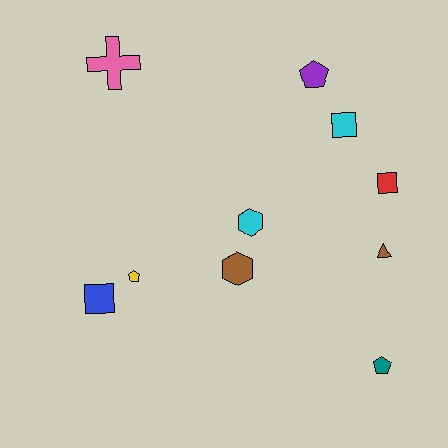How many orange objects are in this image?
There are no orange objects.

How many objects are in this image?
There are 10 objects.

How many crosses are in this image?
There is 1 cross.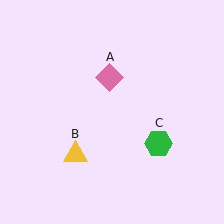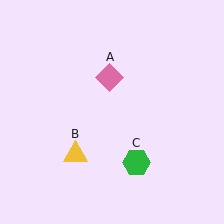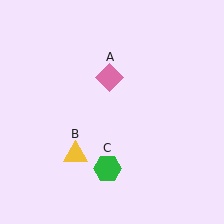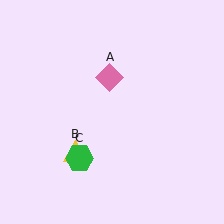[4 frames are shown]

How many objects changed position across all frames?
1 object changed position: green hexagon (object C).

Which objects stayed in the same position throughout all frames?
Pink diamond (object A) and yellow triangle (object B) remained stationary.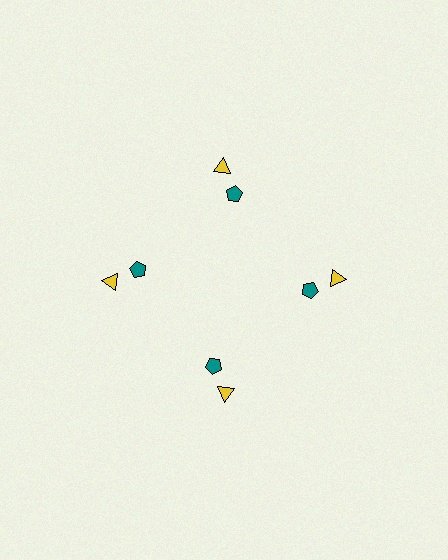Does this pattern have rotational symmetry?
Yes, this pattern has 4-fold rotational symmetry. It looks the same after rotating 90 degrees around the center.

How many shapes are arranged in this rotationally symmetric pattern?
There are 8 shapes, arranged in 4 groups of 2.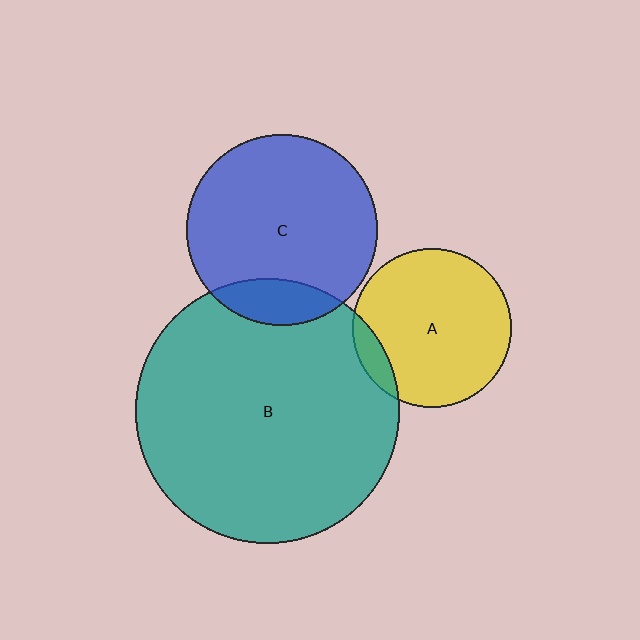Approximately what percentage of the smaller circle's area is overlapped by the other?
Approximately 15%.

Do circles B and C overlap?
Yes.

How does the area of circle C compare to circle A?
Approximately 1.4 times.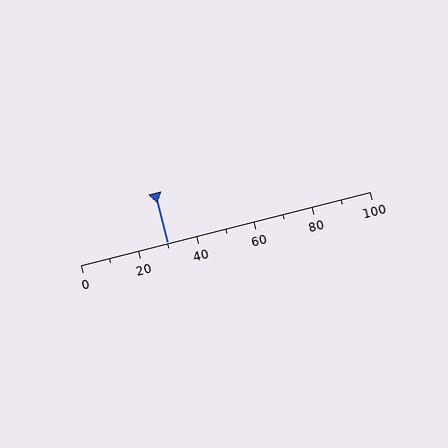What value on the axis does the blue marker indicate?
The marker indicates approximately 30.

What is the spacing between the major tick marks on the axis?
The major ticks are spaced 20 apart.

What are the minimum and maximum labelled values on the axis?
The axis runs from 0 to 100.